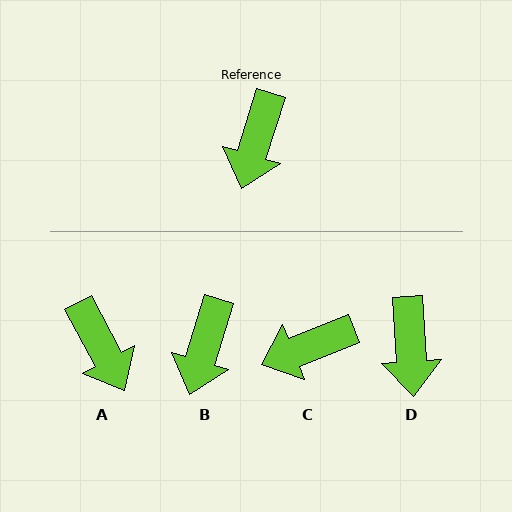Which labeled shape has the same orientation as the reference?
B.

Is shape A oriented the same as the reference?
No, it is off by about 45 degrees.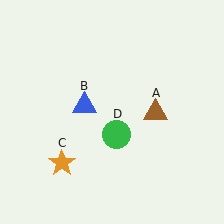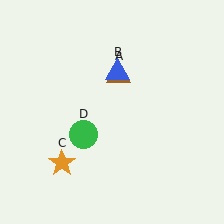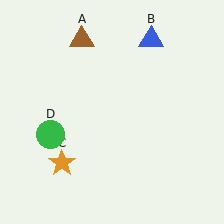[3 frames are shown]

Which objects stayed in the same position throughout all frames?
Orange star (object C) remained stationary.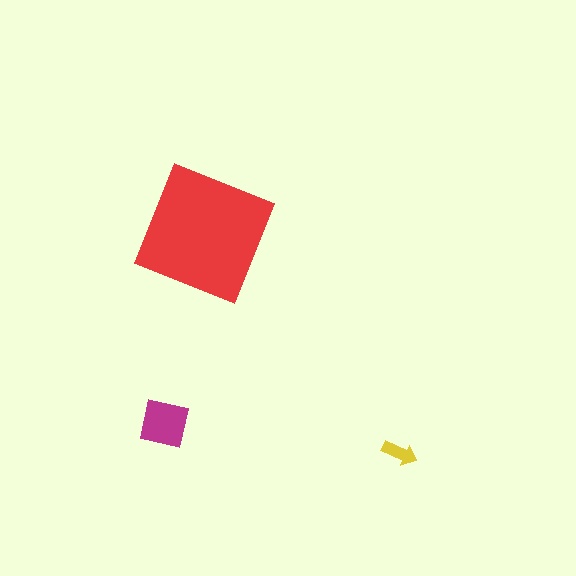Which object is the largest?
The red square.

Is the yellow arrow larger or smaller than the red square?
Smaller.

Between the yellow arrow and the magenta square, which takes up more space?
The magenta square.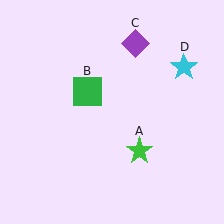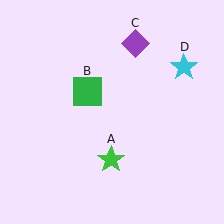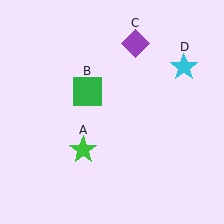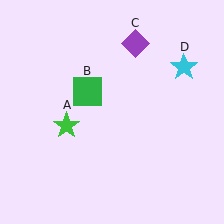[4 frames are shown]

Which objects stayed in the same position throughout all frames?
Green square (object B) and purple diamond (object C) and cyan star (object D) remained stationary.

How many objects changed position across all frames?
1 object changed position: green star (object A).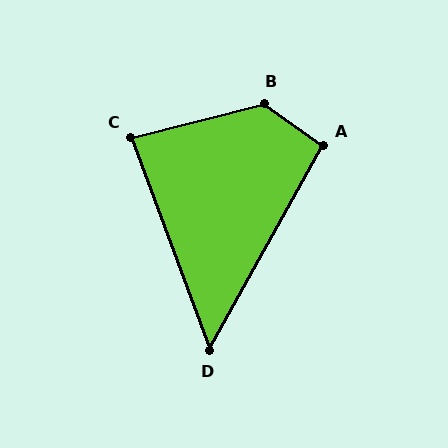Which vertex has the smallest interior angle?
D, at approximately 50 degrees.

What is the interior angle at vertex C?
Approximately 84 degrees (acute).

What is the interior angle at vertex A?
Approximately 96 degrees (obtuse).